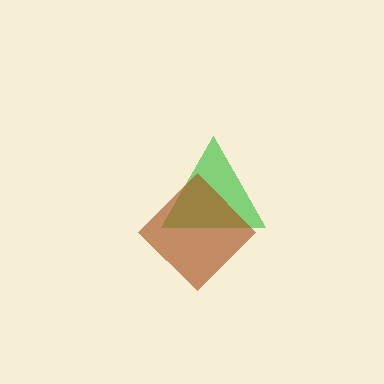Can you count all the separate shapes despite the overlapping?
Yes, there are 2 separate shapes.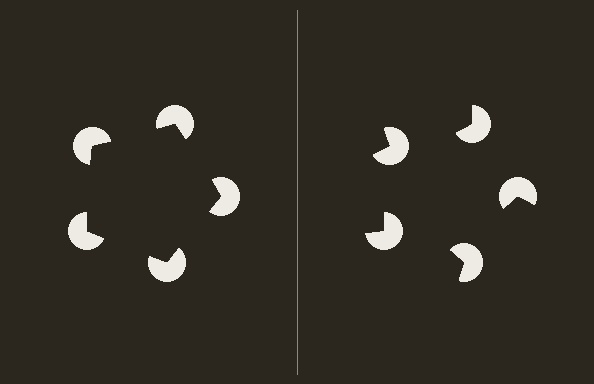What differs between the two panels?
The pac-man discs are positioned identically on both sides; only the wedge orientations differ. On the left they align to a pentagon; on the right they are misaligned.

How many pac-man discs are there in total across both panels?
10 — 5 on each side.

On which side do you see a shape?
An illusory pentagon appears on the left side. On the right side the wedge cuts are rotated, so no coherent shape forms.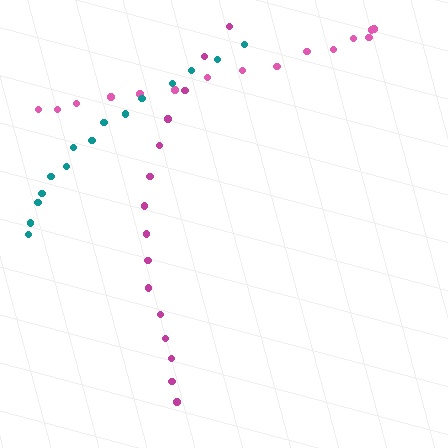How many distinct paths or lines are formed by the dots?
There are 3 distinct paths.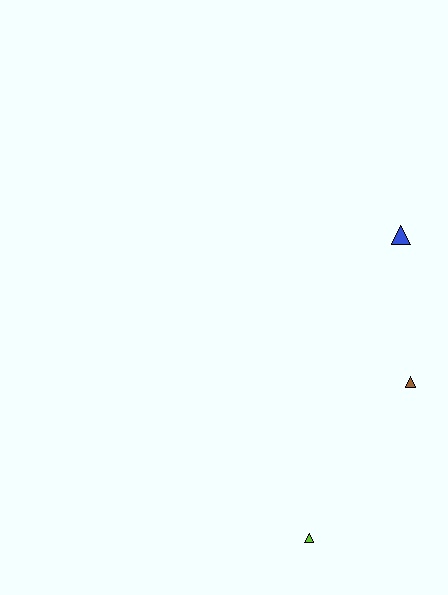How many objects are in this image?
There are 3 objects.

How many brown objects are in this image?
There is 1 brown object.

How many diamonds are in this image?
There are no diamonds.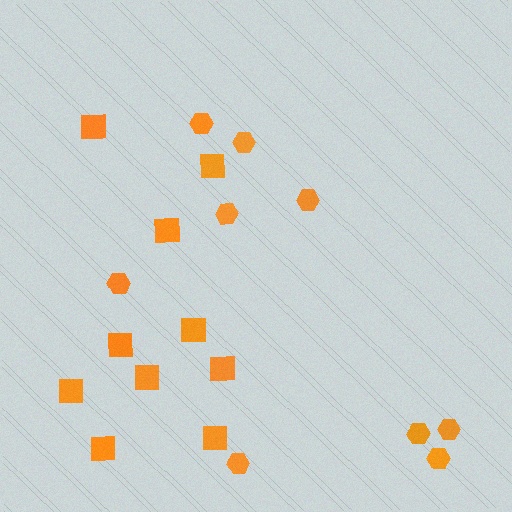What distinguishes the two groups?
There are 2 groups: one group of squares (10) and one group of hexagons (9).